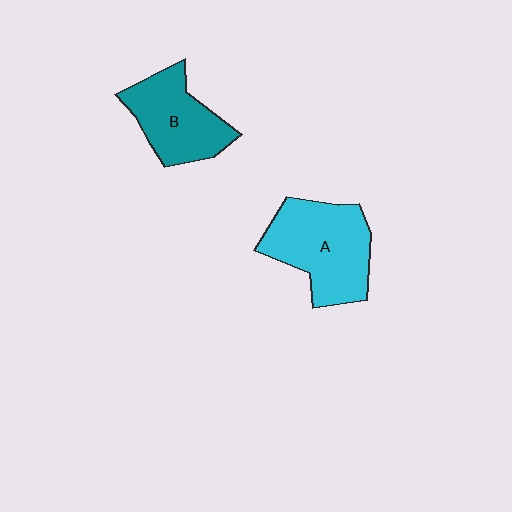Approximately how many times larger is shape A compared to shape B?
Approximately 1.2 times.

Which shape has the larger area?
Shape A (cyan).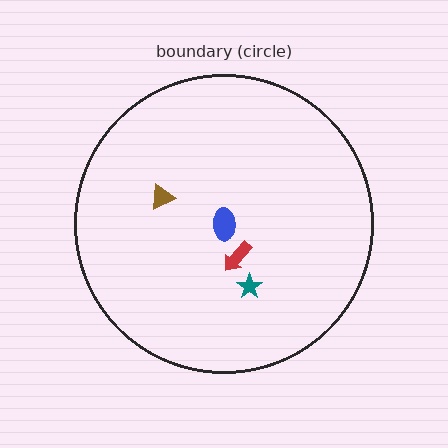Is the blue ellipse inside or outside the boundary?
Inside.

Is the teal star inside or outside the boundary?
Inside.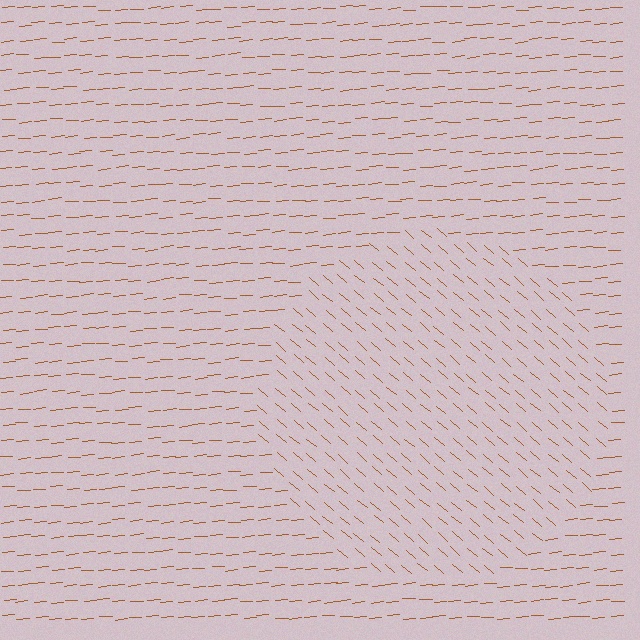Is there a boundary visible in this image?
Yes, there is a texture boundary formed by a change in line orientation.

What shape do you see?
I see a circle.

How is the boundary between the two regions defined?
The boundary is defined purely by a change in line orientation (approximately 45 degrees difference). All lines are the same color and thickness.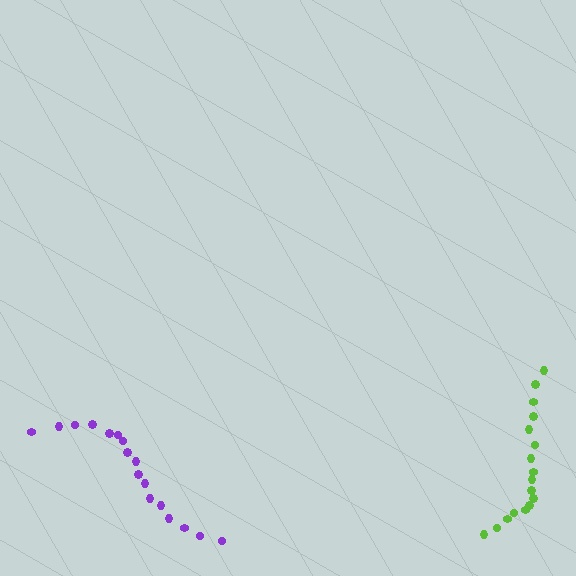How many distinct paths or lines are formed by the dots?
There are 2 distinct paths.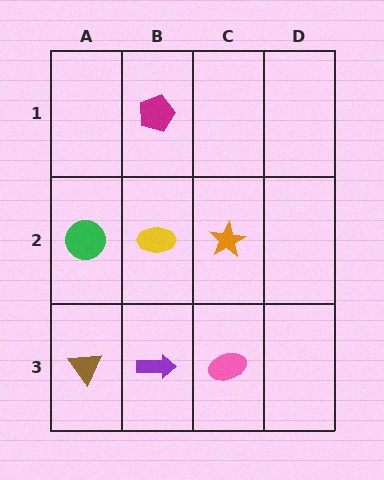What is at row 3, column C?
A pink ellipse.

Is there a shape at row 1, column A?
No, that cell is empty.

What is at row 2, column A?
A green circle.